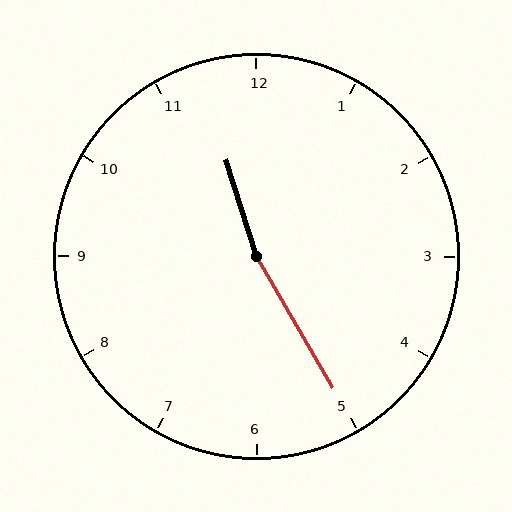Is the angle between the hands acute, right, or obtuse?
It is obtuse.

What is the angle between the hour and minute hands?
Approximately 168 degrees.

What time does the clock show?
11:25.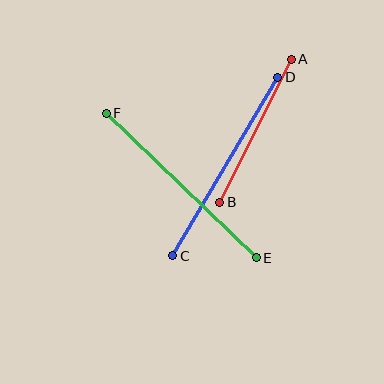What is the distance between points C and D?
The distance is approximately 207 pixels.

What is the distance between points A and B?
The distance is approximately 160 pixels.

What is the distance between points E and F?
The distance is approximately 208 pixels.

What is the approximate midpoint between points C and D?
The midpoint is at approximately (225, 166) pixels.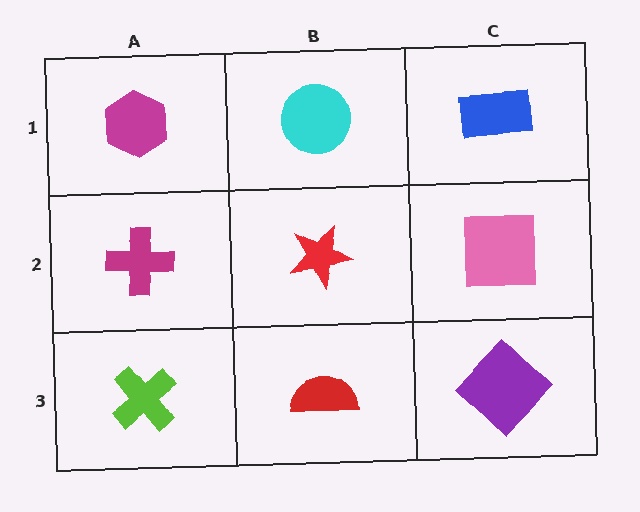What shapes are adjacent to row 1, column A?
A magenta cross (row 2, column A), a cyan circle (row 1, column B).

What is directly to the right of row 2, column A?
A red star.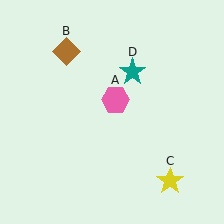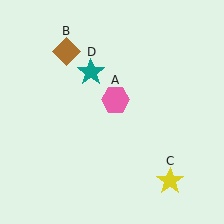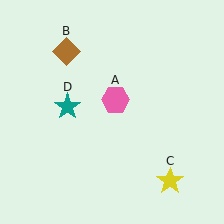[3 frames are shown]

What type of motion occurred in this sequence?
The teal star (object D) rotated counterclockwise around the center of the scene.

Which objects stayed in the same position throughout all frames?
Pink hexagon (object A) and brown diamond (object B) and yellow star (object C) remained stationary.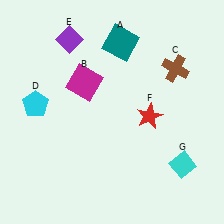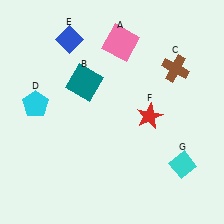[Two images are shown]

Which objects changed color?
A changed from teal to pink. B changed from magenta to teal. E changed from purple to blue.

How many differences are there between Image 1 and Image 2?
There are 3 differences between the two images.